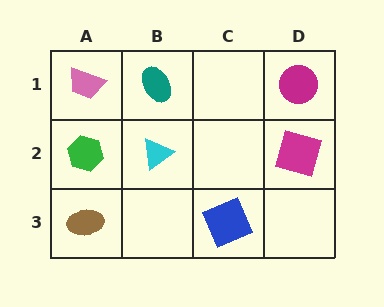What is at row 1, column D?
A magenta circle.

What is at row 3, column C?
A blue square.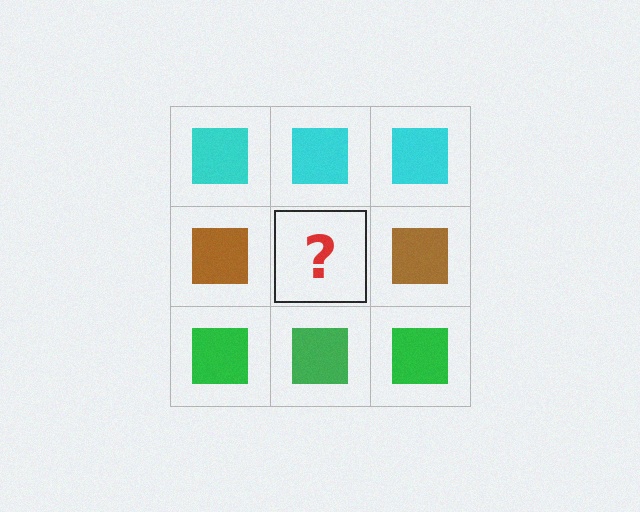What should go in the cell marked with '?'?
The missing cell should contain a brown square.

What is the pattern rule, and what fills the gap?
The rule is that each row has a consistent color. The gap should be filled with a brown square.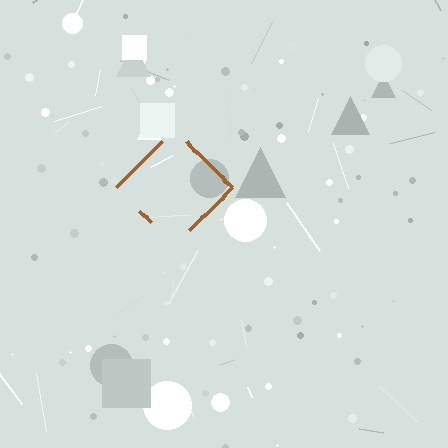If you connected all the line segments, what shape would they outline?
They would outline a diamond.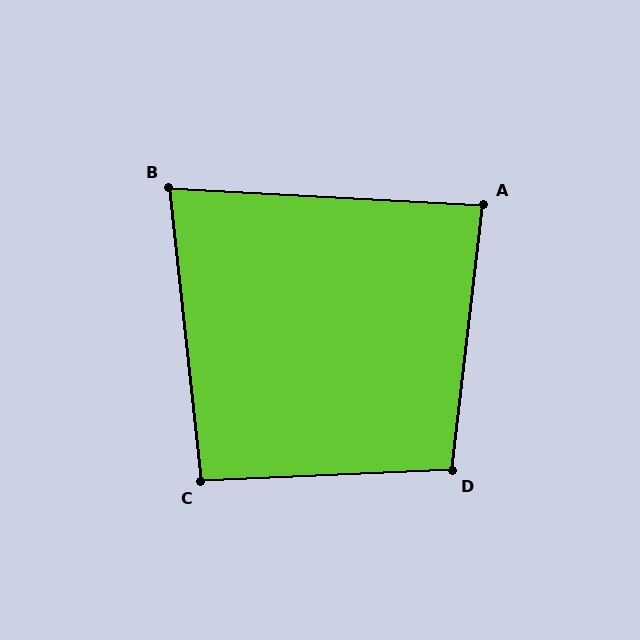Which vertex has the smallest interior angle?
B, at approximately 81 degrees.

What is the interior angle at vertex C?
Approximately 94 degrees (approximately right).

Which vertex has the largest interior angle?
D, at approximately 99 degrees.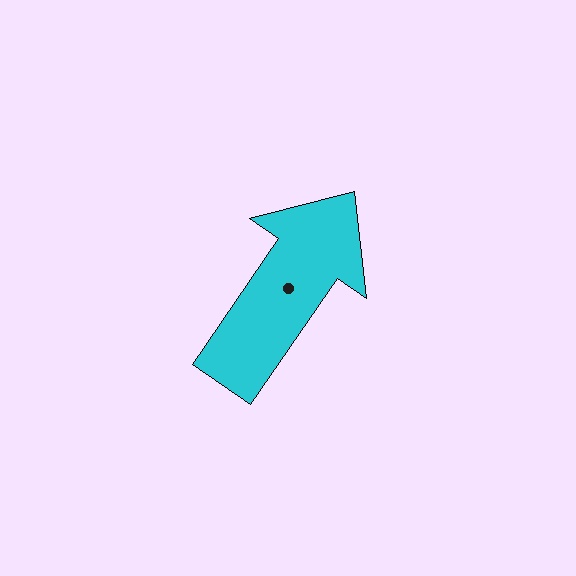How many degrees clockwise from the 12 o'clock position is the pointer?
Approximately 35 degrees.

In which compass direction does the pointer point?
Northeast.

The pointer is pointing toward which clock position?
Roughly 1 o'clock.